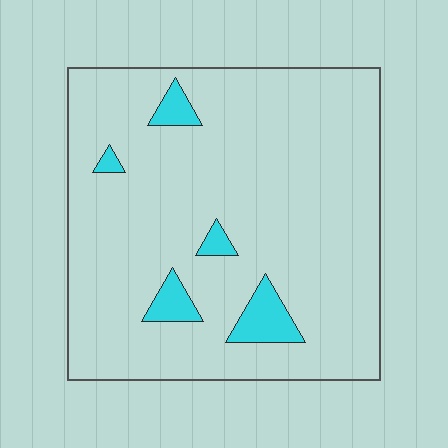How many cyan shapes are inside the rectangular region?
5.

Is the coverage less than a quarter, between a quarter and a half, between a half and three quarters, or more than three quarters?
Less than a quarter.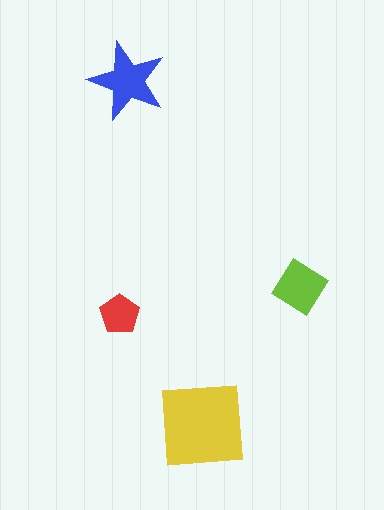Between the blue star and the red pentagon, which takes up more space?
The blue star.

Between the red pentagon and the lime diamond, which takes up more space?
The lime diamond.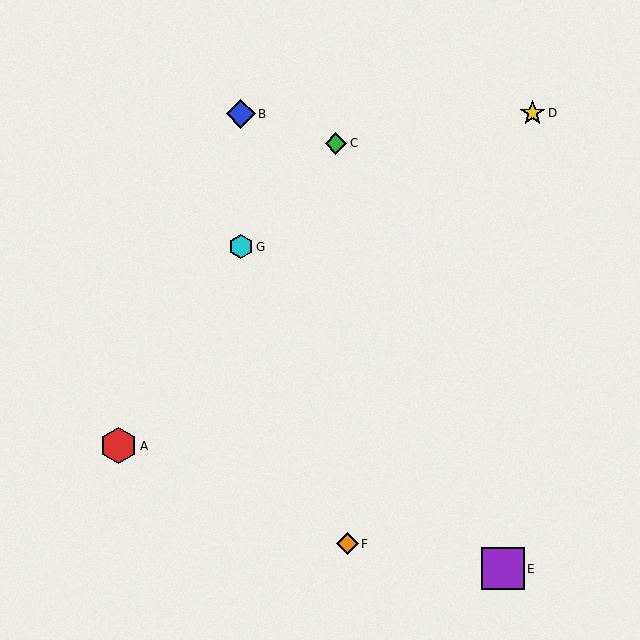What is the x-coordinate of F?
Object F is at x≈347.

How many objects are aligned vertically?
2 objects (B, G) are aligned vertically.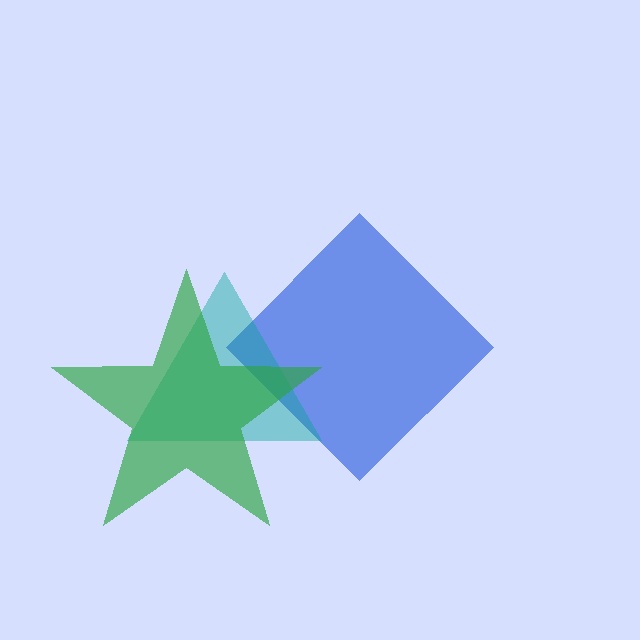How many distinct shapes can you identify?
There are 3 distinct shapes: a blue diamond, a teal triangle, a green star.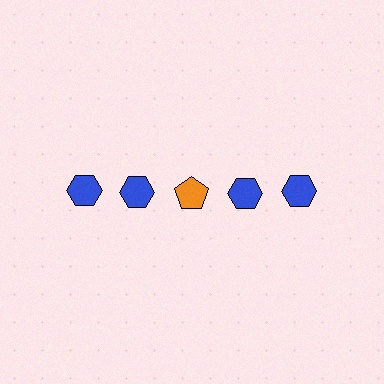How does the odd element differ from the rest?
It differs in both color (orange instead of blue) and shape (pentagon instead of hexagon).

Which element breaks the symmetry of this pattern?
The orange pentagon in the top row, center column breaks the symmetry. All other shapes are blue hexagons.